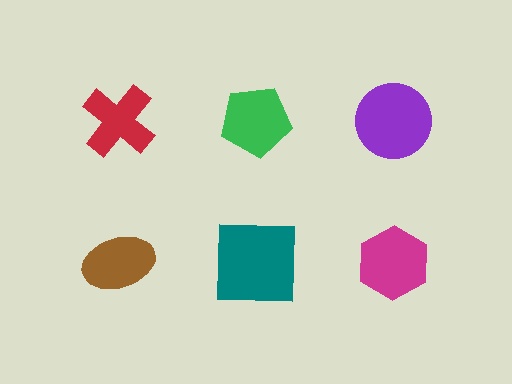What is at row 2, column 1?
A brown ellipse.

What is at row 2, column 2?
A teal square.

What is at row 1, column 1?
A red cross.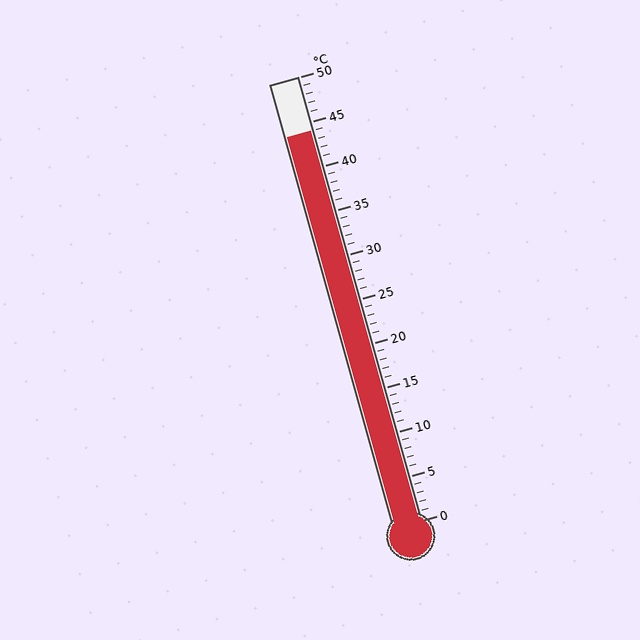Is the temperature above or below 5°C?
The temperature is above 5°C.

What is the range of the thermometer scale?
The thermometer scale ranges from 0°C to 50°C.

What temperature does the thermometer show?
The thermometer shows approximately 44°C.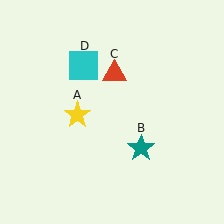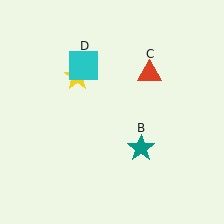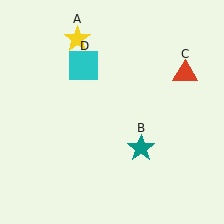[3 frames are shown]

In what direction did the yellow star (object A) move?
The yellow star (object A) moved up.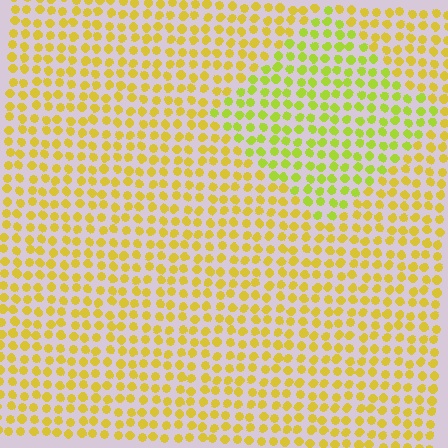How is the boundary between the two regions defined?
The boundary is defined purely by a slight shift in hue (about 28 degrees). Spacing, size, and orientation are identical on both sides.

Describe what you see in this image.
The image is filled with small yellow elements in a uniform arrangement. A diamond-shaped region is visible where the elements are tinted to a slightly different hue, forming a subtle color boundary.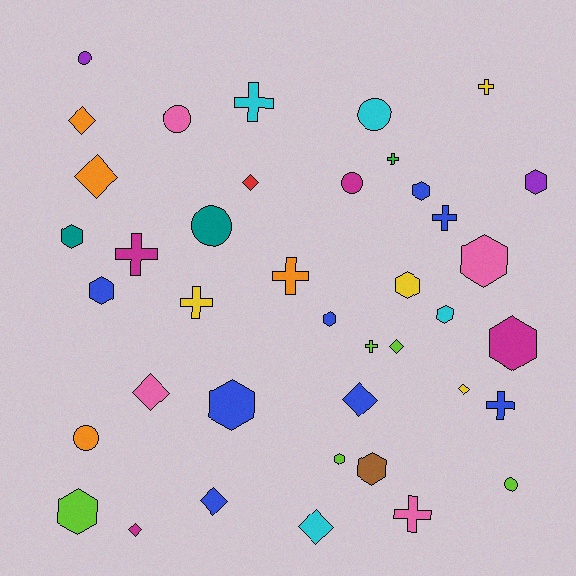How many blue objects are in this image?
There are 8 blue objects.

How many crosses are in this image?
There are 10 crosses.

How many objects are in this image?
There are 40 objects.